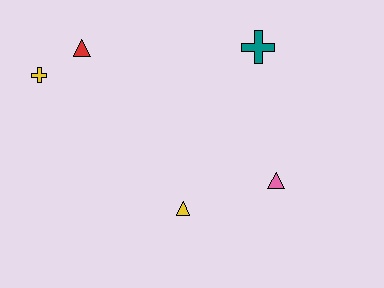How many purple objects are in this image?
There are no purple objects.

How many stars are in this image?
There are no stars.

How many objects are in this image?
There are 5 objects.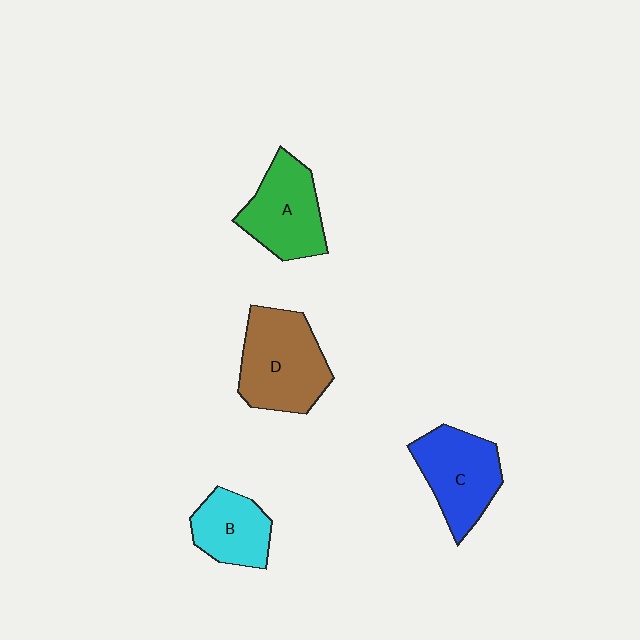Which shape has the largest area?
Shape D (brown).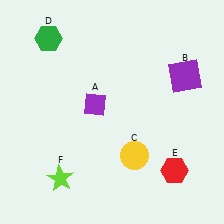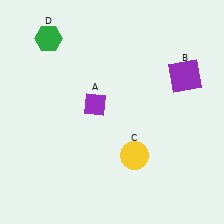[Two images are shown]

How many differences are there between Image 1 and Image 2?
There are 2 differences between the two images.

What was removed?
The red hexagon (E), the lime star (F) were removed in Image 2.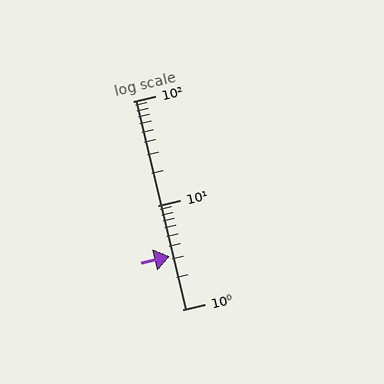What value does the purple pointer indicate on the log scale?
The pointer indicates approximately 3.2.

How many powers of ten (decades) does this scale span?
The scale spans 2 decades, from 1 to 100.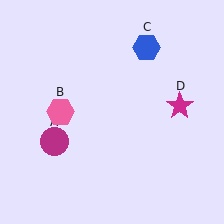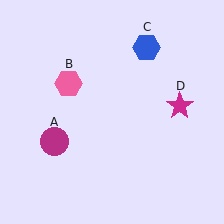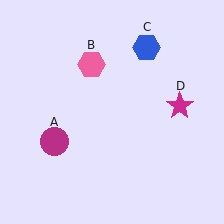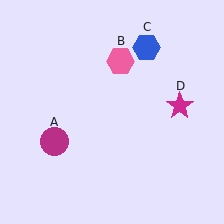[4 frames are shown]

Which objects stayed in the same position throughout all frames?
Magenta circle (object A) and blue hexagon (object C) and magenta star (object D) remained stationary.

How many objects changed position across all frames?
1 object changed position: pink hexagon (object B).